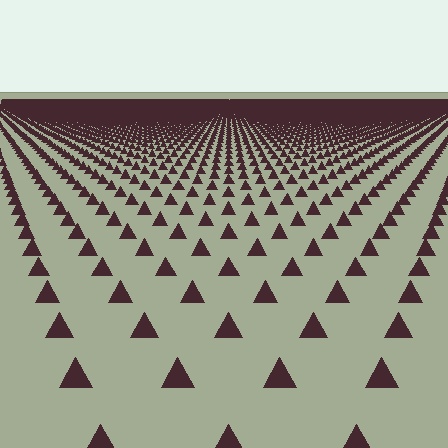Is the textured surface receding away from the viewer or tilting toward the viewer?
The surface is receding away from the viewer. Texture elements get smaller and denser toward the top.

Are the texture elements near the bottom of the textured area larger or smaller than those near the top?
Larger. Near the bottom, elements are closer to the viewer and appear at a bigger on-screen size.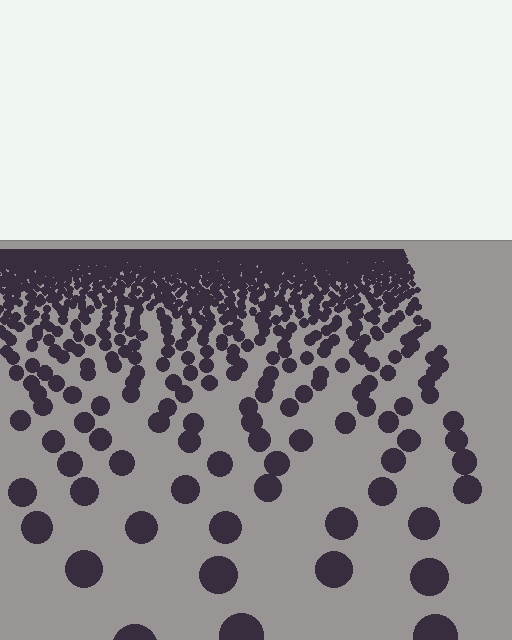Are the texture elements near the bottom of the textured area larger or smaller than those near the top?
Larger. Near the bottom, elements are closer to the viewer and appear at a bigger on-screen size.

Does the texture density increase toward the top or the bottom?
Density increases toward the top.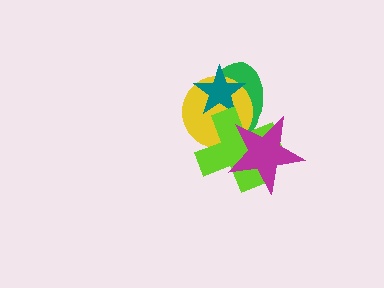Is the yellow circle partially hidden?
Yes, it is partially covered by another shape.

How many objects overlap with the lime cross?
4 objects overlap with the lime cross.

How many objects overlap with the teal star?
3 objects overlap with the teal star.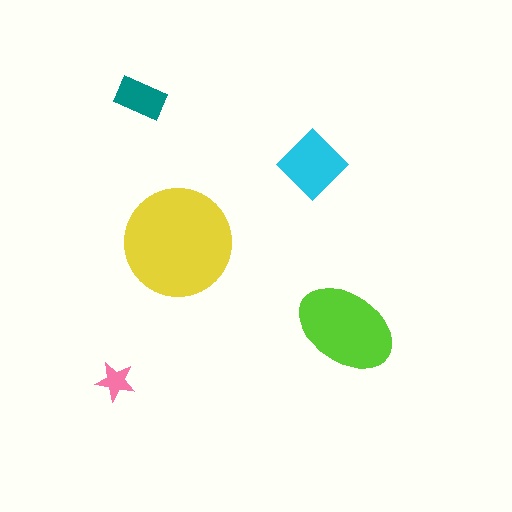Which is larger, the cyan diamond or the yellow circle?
The yellow circle.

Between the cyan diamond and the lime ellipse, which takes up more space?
The lime ellipse.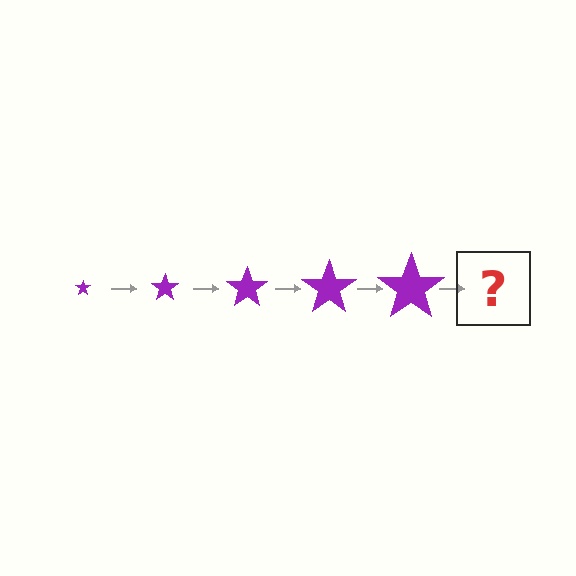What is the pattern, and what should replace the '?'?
The pattern is that the star gets progressively larger each step. The '?' should be a purple star, larger than the previous one.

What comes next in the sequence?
The next element should be a purple star, larger than the previous one.